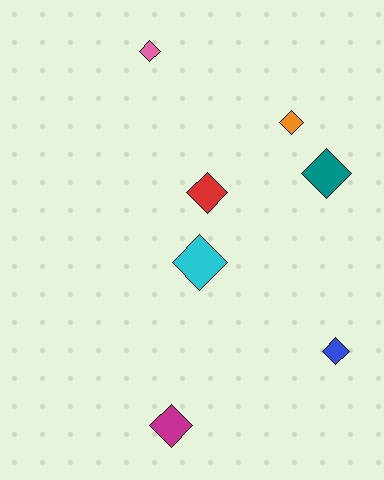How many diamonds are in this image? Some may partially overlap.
There are 7 diamonds.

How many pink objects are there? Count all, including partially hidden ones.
There is 1 pink object.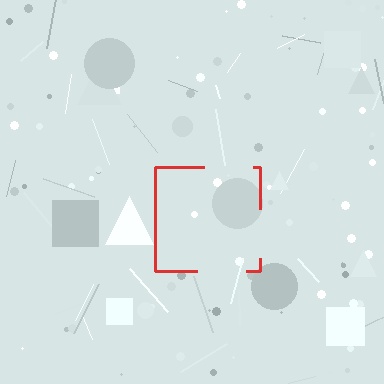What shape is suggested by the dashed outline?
The dashed outline suggests a square.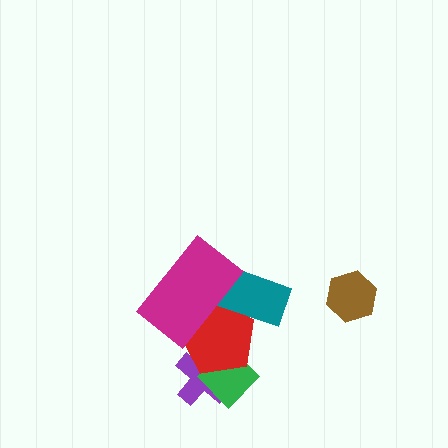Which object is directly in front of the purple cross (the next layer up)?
The green diamond is directly in front of the purple cross.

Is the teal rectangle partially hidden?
Yes, it is partially covered by another shape.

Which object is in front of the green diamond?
The red pentagon is in front of the green diamond.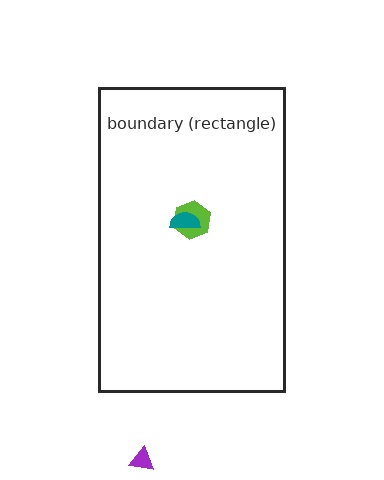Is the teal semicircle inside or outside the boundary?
Inside.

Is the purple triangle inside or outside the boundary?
Outside.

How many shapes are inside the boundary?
2 inside, 1 outside.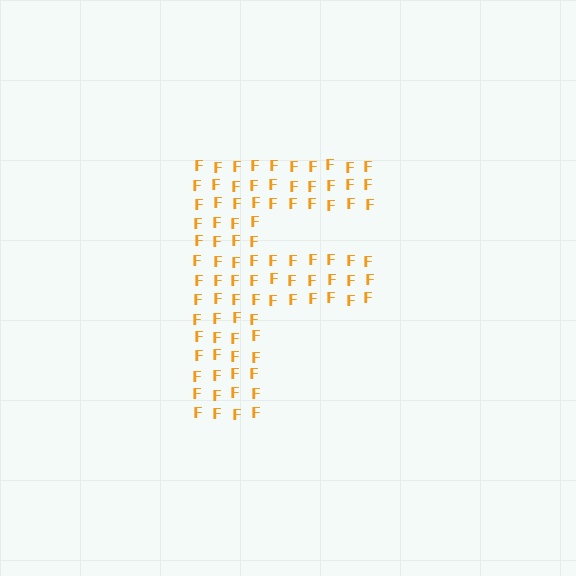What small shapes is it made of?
It is made of small letter F's.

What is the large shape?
The large shape is the letter F.